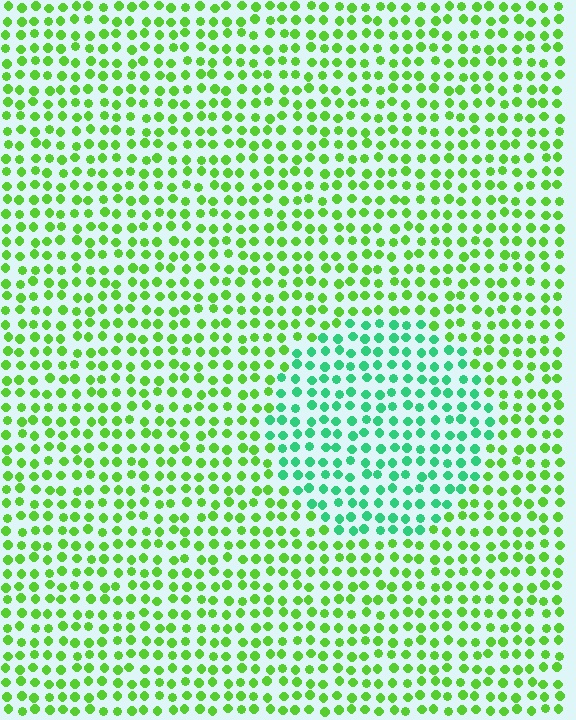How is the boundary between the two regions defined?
The boundary is defined purely by a slight shift in hue (about 44 degrees). Spacing, size, and orientation are identical on both sides.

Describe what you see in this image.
The image is filled with small lime elements in a uniform arrangement. A circle-shaped region is visible where the elements are tinted to a slightly different hue, forming a subtle color boundary.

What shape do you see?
I see a circle.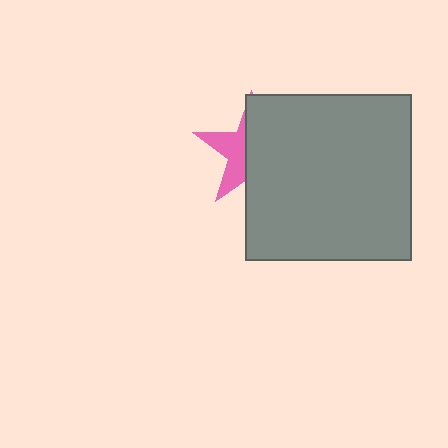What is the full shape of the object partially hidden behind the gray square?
The partially hidden object is a pink star.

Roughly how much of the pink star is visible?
A small part of it is visible (roughly 39%).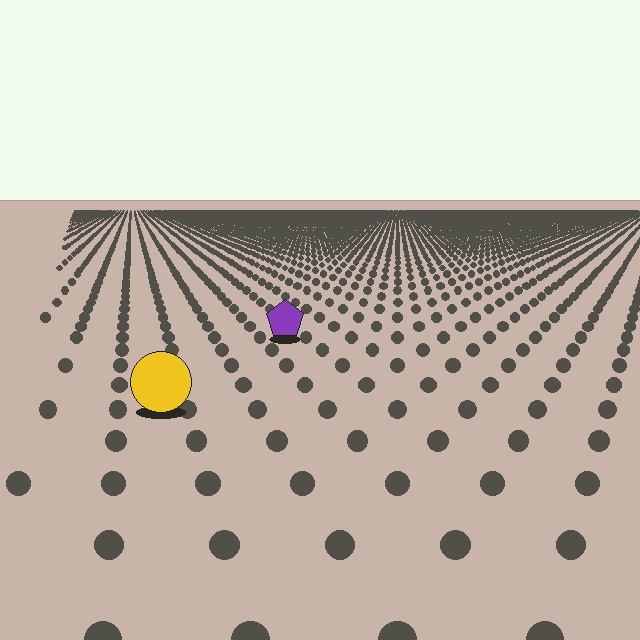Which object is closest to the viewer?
The yellow circle is closest. The texture marks near it are larger and more spread out.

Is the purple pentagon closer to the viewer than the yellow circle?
No. The yellow circle is closer — you can tell from the texture gradient: the ground texture is coarser near it.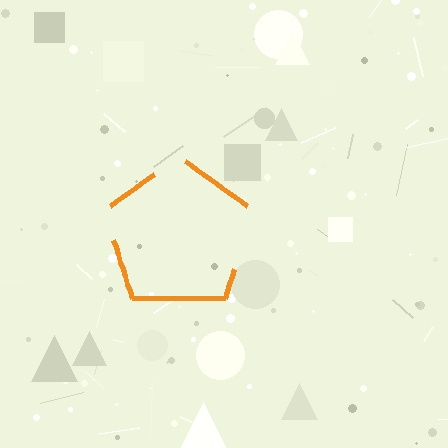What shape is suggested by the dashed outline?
The dashed outline suggests a pentagon.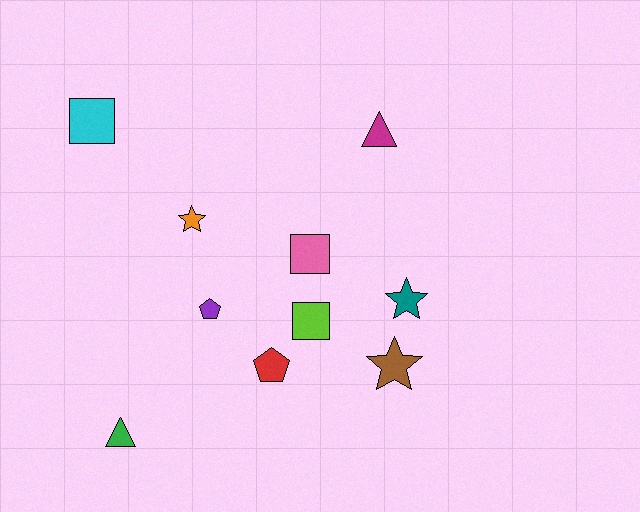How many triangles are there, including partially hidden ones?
There are 2 triangles.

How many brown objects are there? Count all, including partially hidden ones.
There is 1 brown object.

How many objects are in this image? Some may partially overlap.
There are 10 objects.